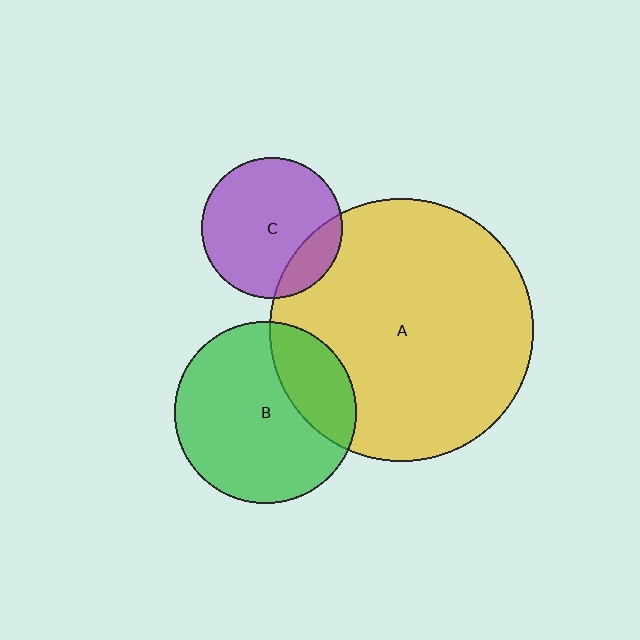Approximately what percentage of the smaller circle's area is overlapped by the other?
Approximately 20%.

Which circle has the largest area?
Circle A (yellow).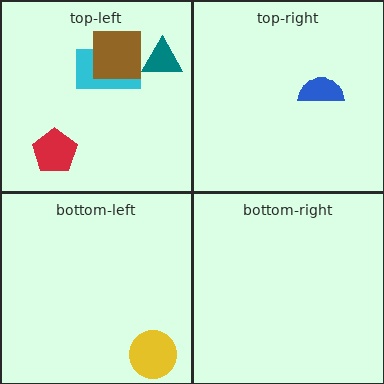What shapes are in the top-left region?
The red pentagon, the cyan rectangle, the teal triangle, the brown square.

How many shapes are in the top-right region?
1.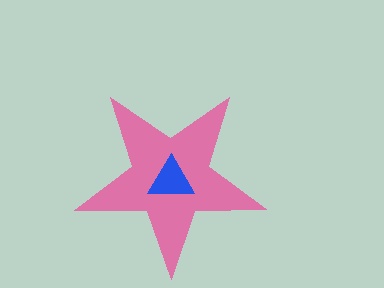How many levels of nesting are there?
2.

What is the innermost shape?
The blue triangle.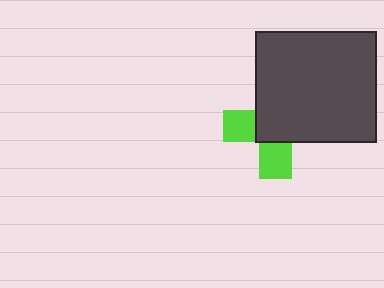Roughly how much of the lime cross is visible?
A small part of it is visible (roughly 38%).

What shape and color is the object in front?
The object in front is a dark gray rectangle.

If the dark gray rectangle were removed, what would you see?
You would see the complete lime cross.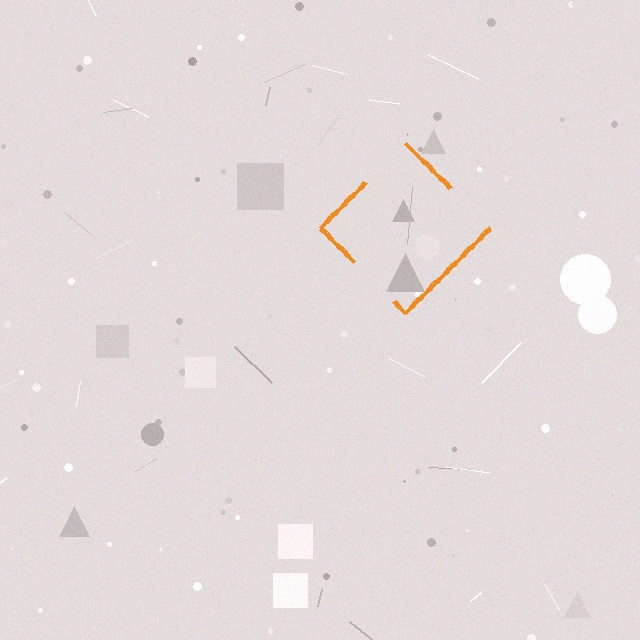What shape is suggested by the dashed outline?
The dashed outline suggests a diamond.